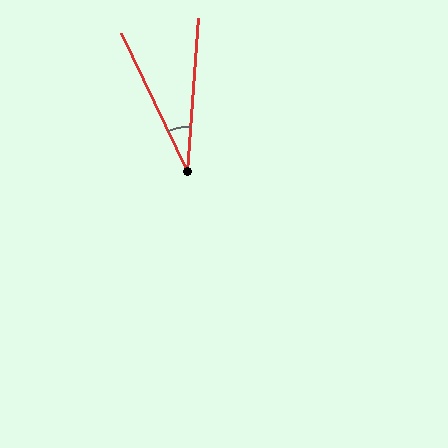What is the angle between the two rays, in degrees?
Approximately 30 degrees.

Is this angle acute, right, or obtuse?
It is acute.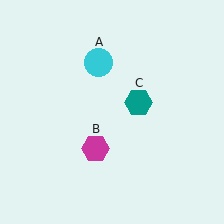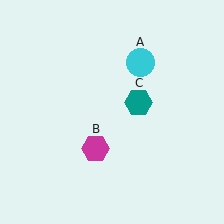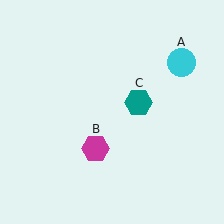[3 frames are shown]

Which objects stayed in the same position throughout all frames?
Magenta hexagon (object B) and teal hexagon (object C) remained stationary.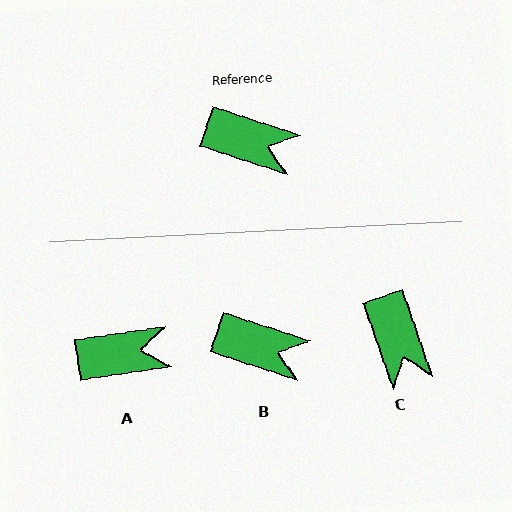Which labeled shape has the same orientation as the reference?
B.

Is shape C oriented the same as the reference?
No, it is off by about 53 degrees.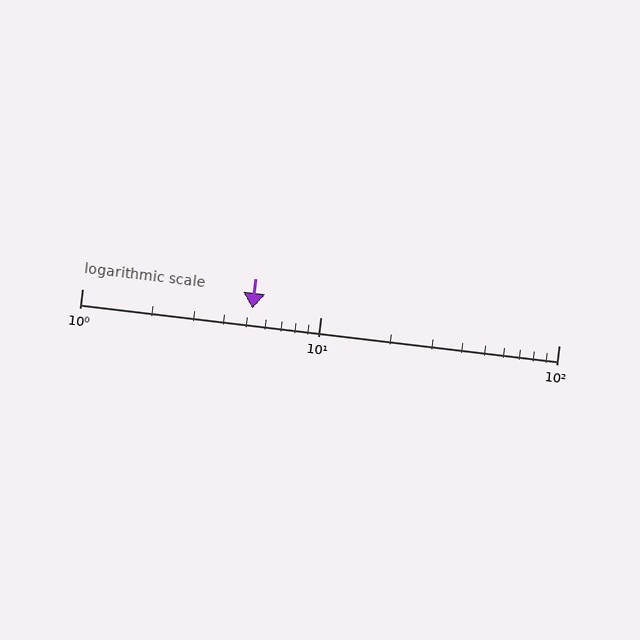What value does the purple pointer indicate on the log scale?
The pointer indicates approximately 5.2.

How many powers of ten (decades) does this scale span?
The scale spans 2 decades, from 1 to 100.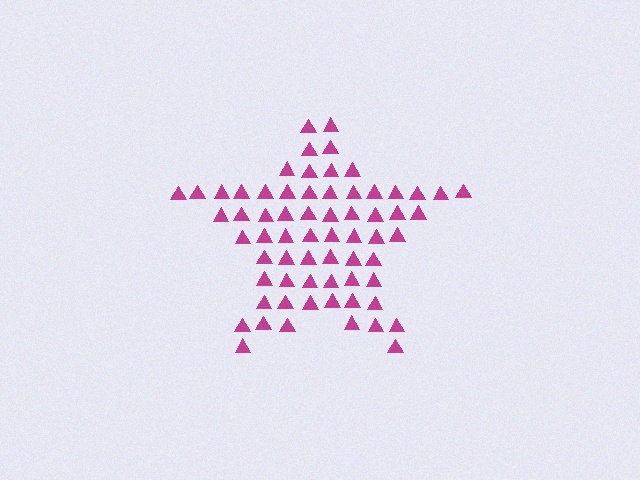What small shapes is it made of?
It is made of small triangles.